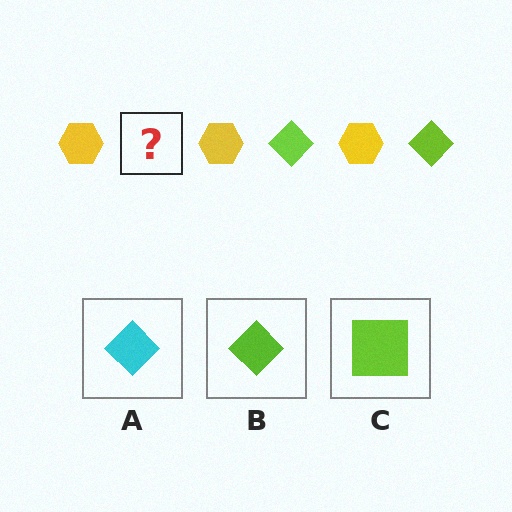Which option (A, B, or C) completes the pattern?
B.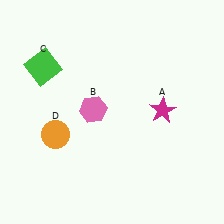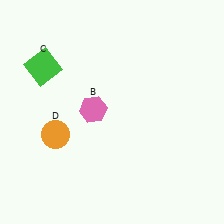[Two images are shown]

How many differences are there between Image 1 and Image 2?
There is 1 difference between the two images.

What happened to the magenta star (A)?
The magenta star (A) was removed in Image 2. It was in the top-right area of Image 1.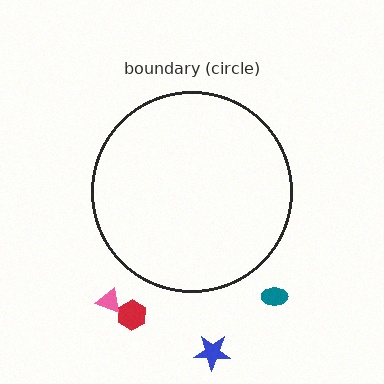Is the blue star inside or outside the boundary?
Outside.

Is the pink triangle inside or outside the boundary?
Outside.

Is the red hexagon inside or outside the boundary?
Outside.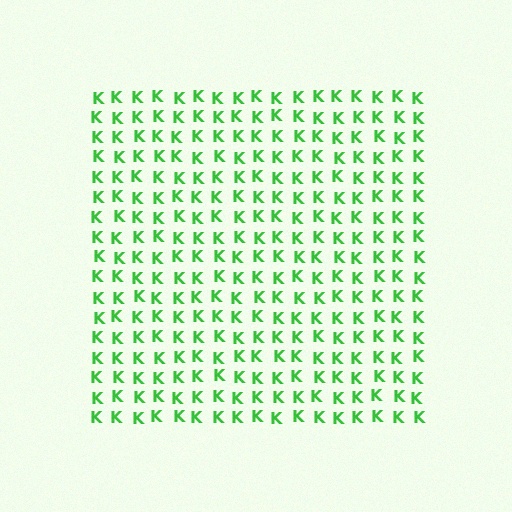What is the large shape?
The large shape is a square.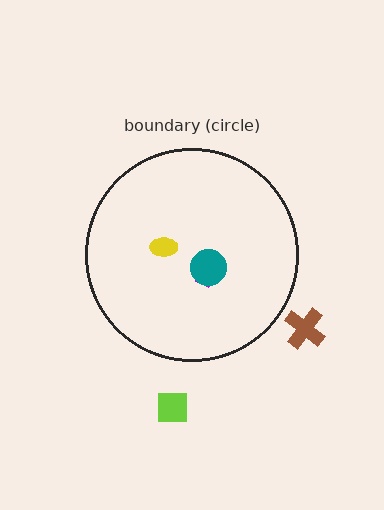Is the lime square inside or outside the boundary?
Outside.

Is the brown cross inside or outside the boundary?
Outside.